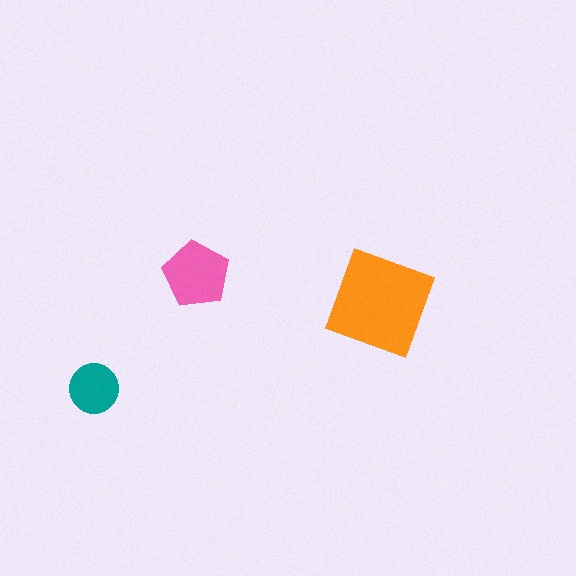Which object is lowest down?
The teal circle is bottommost.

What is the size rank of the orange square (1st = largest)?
1st.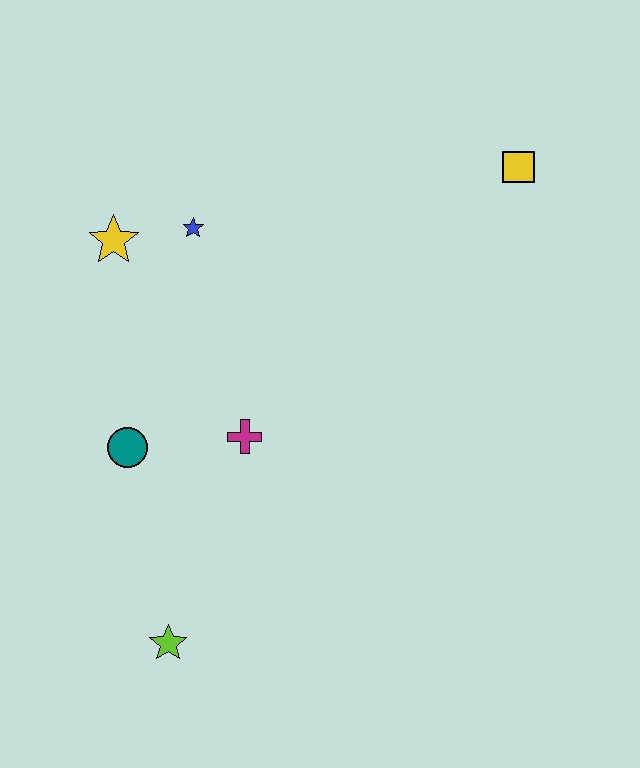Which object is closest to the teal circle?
The magenta cross is closest to the teal circle.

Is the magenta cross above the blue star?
No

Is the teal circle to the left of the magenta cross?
Yes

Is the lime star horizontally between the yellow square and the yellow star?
Yes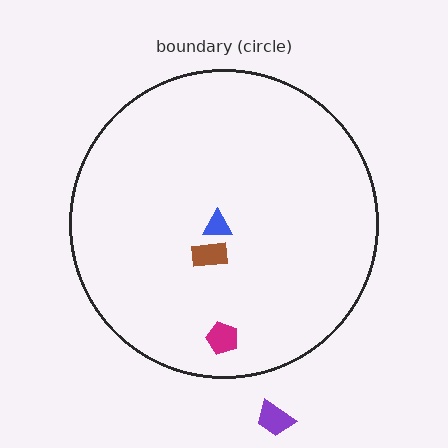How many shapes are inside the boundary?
3 inside, 1 outside.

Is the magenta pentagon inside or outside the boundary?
Inside.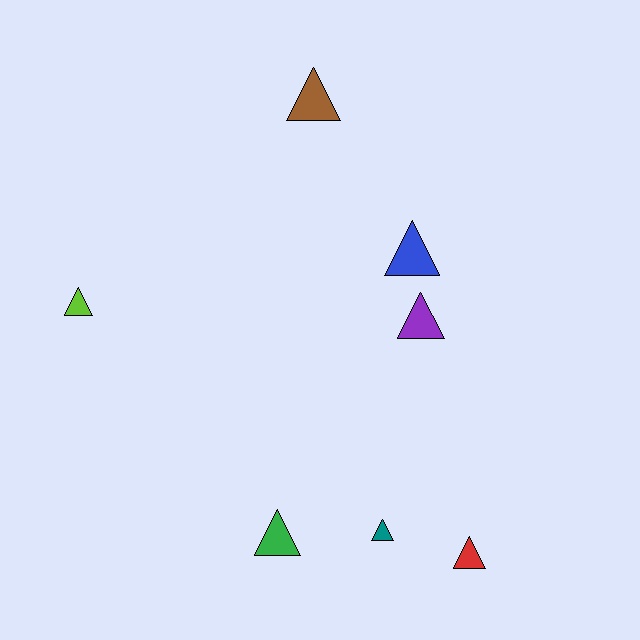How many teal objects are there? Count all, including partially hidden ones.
There is 1 teal object.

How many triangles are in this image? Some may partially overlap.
There are 7 triangles.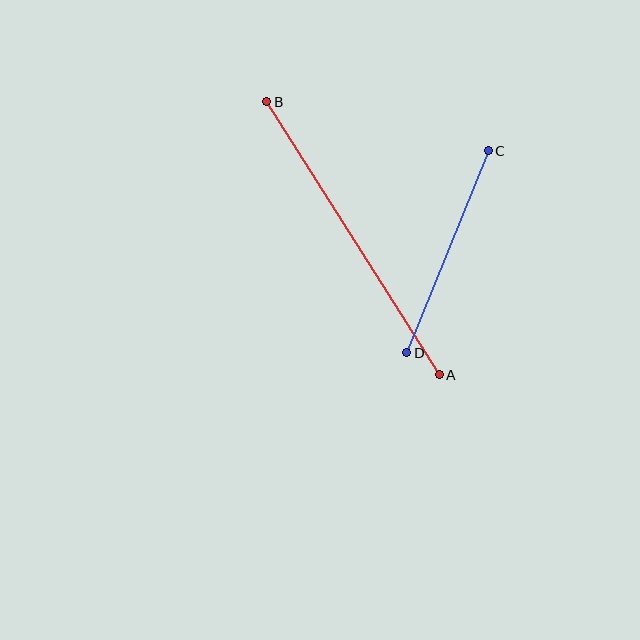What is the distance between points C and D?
The distance is approximately 218 pixels.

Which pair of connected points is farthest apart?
Points A and B are farthest apart.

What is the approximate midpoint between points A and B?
The midpoint is at approximately (353, 238) pixels.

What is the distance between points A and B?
The distance is approximately 323 pixels.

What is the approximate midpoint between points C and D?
The midpoint is at approximately (447, 252) pixels.